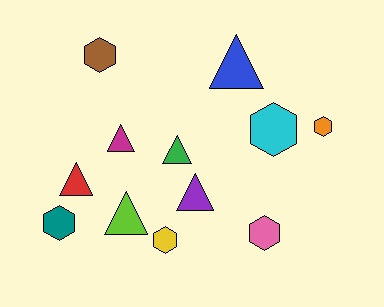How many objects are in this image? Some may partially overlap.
There are 12 objects.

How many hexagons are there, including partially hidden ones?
There are 6 hexagons.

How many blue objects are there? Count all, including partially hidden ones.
There is 1 blue object.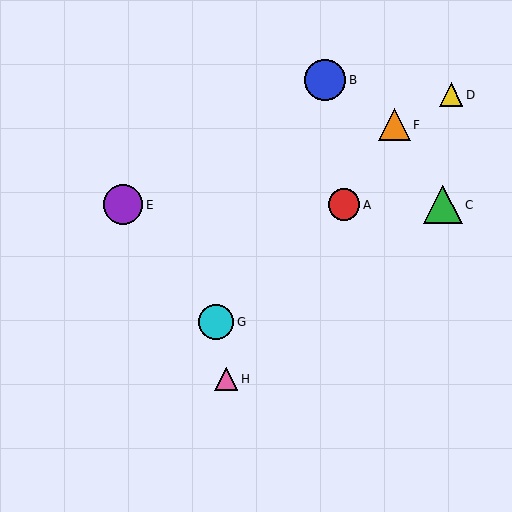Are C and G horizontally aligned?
No, C is at y≈205 and G is at y≈322.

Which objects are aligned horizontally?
Objects A, C, E are aligned horizontally.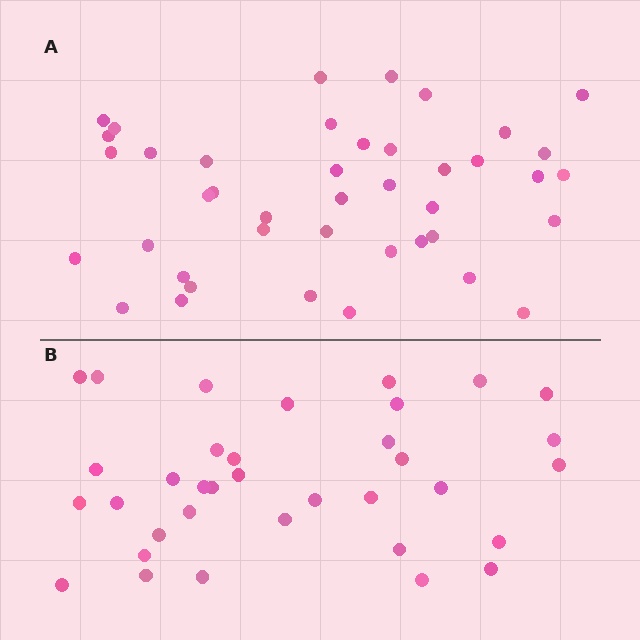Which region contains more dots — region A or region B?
Region A (the top region) has more dots.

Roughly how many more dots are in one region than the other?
Region A has roughly 8 or so more dots than region B.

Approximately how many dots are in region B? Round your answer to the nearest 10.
About 40 dots. (The exact count is 35, which rounds to 40.)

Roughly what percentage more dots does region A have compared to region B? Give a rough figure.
About 20% more.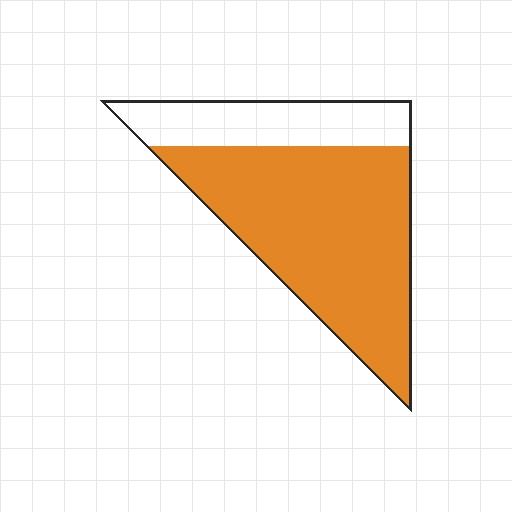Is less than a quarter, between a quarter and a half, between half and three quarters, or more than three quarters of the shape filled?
Between half and three quarters.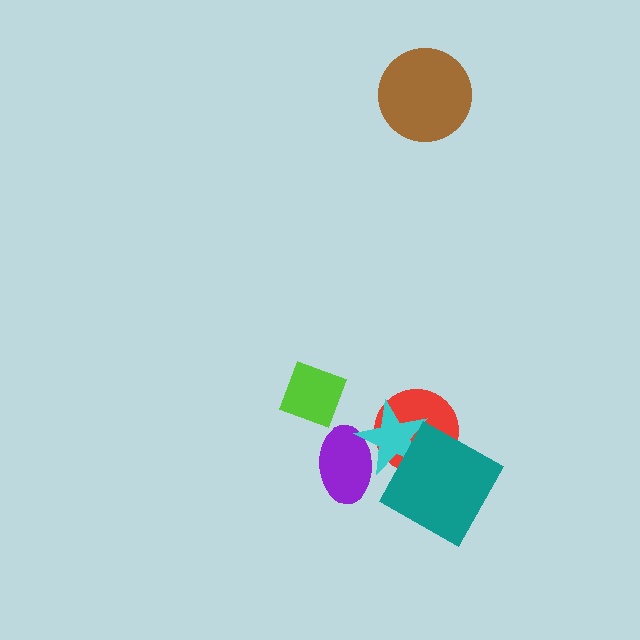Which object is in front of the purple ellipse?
The cyan star is in front of the purple ellipse.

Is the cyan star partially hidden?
Yes, it is partially covered by another shape.